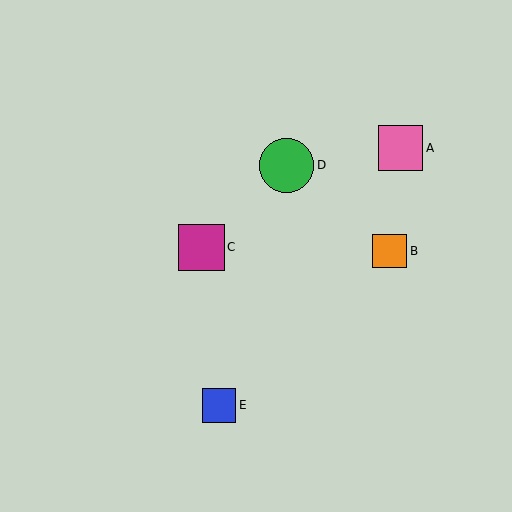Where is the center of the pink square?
The center of the pink square is at (400, 148).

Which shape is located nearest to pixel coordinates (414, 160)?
The pink square (labeled A) at (400, 148) is nearest to that location.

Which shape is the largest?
The green circle (labeled D) is the largest.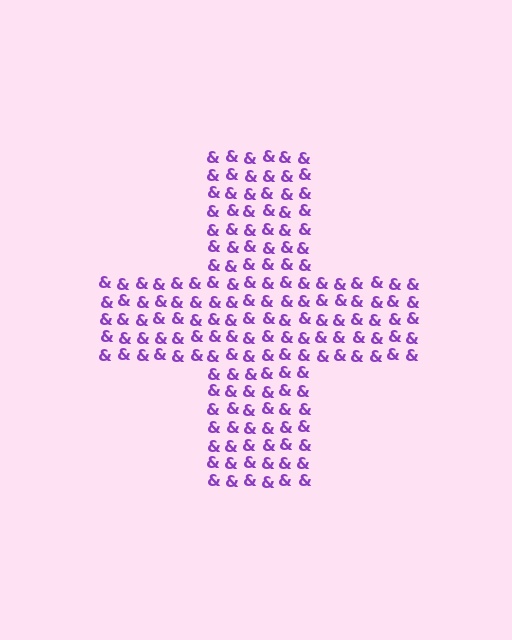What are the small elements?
The small elements are ampersands.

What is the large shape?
The large shape is a cross.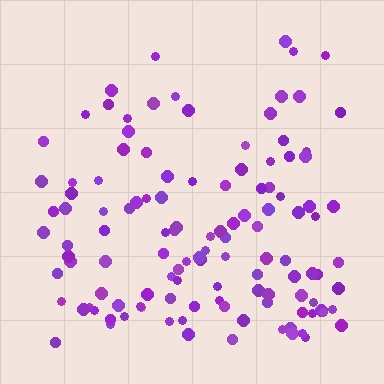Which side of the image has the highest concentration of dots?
The bottom.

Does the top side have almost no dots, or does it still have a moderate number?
Still a moderate number, just noticeably fewer than the bottom.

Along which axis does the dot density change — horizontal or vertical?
Vertical.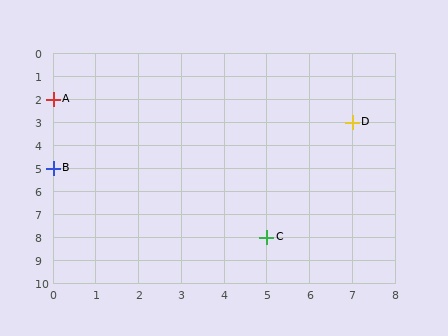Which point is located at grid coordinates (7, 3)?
Point D is at (7, 3).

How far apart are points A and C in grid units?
Points A and C are 5 columns and 6 rows apart (about 7.8 grid units diagonally).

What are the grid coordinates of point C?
Point C is at grid coordinates (5, 8).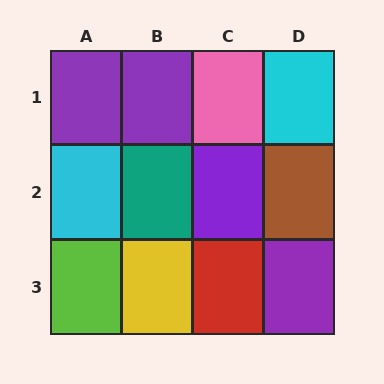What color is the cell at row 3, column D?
Purple.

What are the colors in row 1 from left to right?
Purple, purple, pink, cyan.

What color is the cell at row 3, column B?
Yellow.